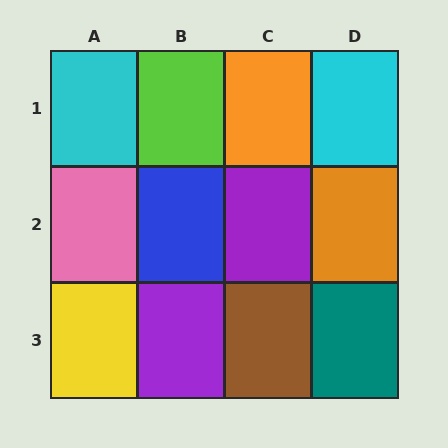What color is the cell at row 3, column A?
Yellow.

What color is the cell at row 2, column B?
Blue.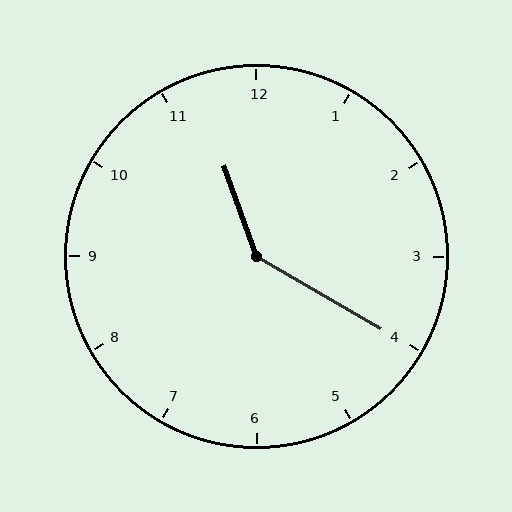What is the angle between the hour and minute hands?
Approximately 140 degrees.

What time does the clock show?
11:20.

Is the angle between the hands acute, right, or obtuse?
It is obtuse.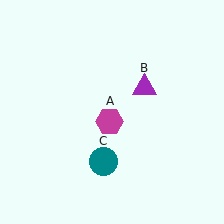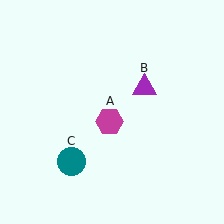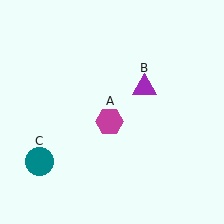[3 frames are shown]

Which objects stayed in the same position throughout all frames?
Magenta hexagon (object A) and purple triangle (object B) remained stationary.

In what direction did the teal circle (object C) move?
The teal circle (object C) moved left.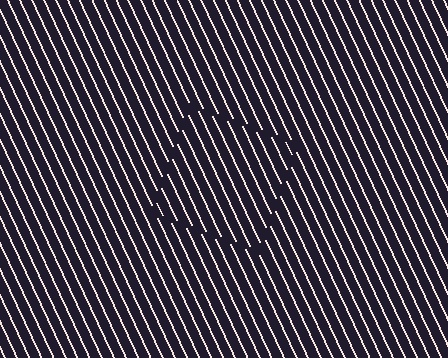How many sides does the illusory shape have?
4 sides — the line-ends trace a square.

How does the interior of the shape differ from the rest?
The interior of the shape contains the same grating, shifted by half a period — the contour is defined by the phase discontinuity where line-ends from the inner and outer gratings abut.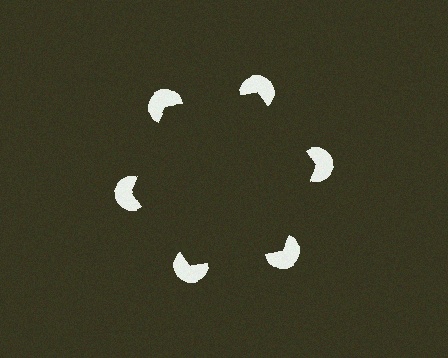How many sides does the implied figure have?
6 sides.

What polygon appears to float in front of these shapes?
An illusory hexagon — its edges are inferred from the aligned wedge cuts in the pac-man discs, not physically drawn.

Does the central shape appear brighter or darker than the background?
It typically appears slightly darker than the background, even though no actual brightness change is drawn.